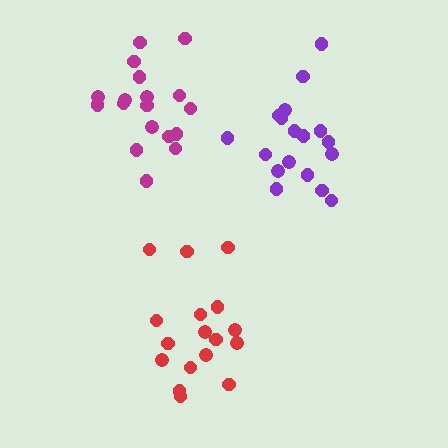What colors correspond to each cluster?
The clusters are colored: purple, red, magenta.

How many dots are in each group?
Group 1: 18 dots, Group 2: 17 dots, Group 3: 18 dots (53 total).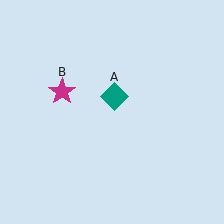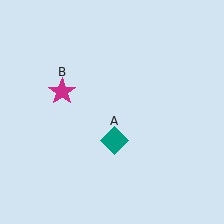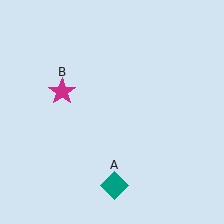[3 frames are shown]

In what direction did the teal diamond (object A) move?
The teal diamond (object A) moved down.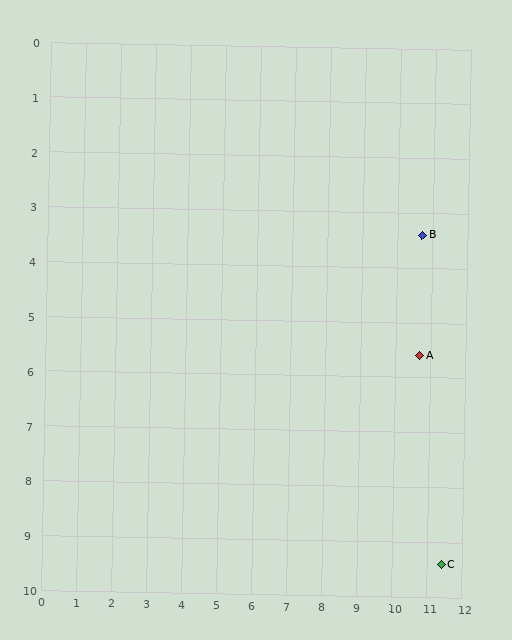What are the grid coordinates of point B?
Point B is at approximately (10.7, 3.4).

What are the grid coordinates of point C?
Point C is at approximately (11.4, 9.4).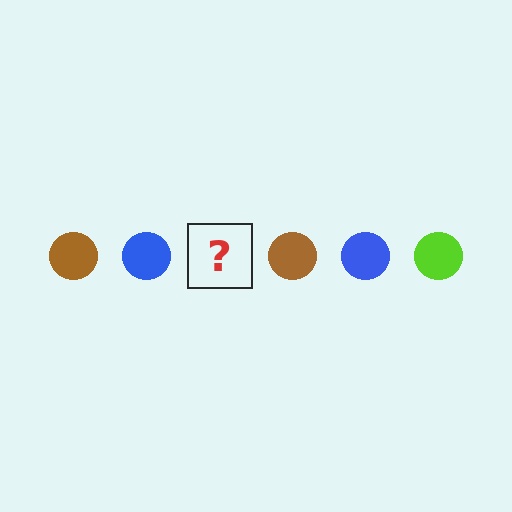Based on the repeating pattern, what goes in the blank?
The blank should be a lime circle.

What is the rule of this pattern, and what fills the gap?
The rule is that the pattern cycles through brown, blue, lime circles. The gap should be filled with a lime circle.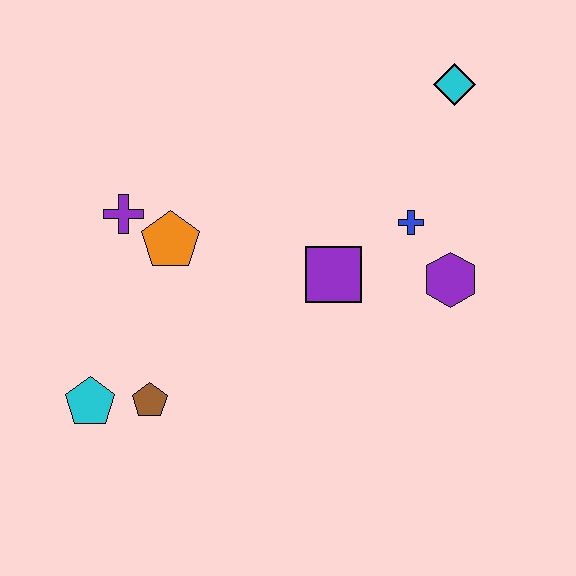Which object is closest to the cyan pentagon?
The brown pentagon is closest to the cyan pentagon.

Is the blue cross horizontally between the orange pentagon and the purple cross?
No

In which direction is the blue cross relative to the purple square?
The blue cross is to the right of the purple square.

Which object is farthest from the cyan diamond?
The cyan pentagon is farthest from the cyan diamond.